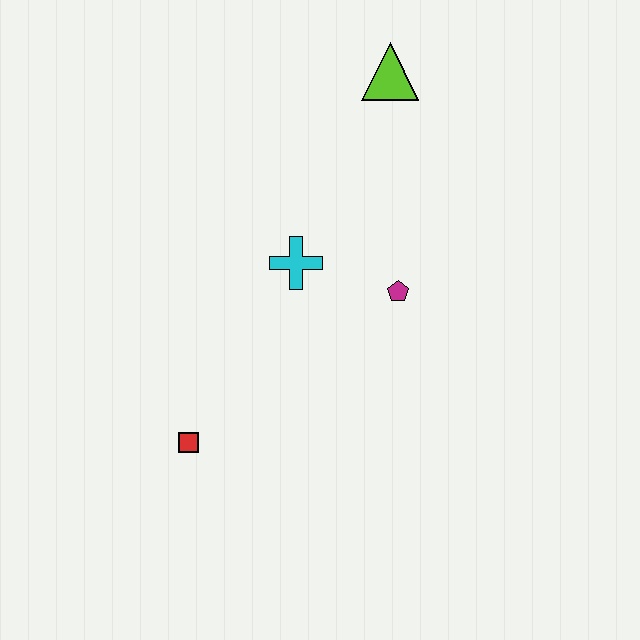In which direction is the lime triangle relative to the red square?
The lime triangle is above the red square.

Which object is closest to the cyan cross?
The magenta pentagon is closest to the cyan cross.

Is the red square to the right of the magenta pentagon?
No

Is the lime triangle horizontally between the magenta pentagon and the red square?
Yes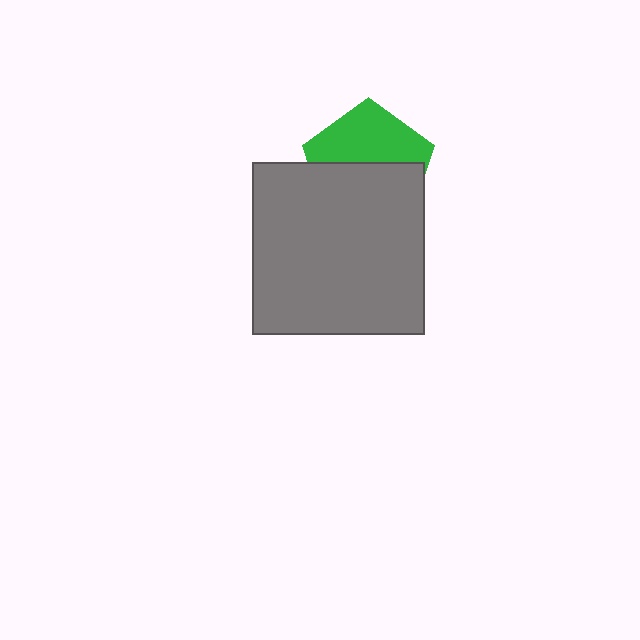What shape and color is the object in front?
The object in front is a gray square.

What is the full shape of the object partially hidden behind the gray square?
The partially hidden object is a green pentagon.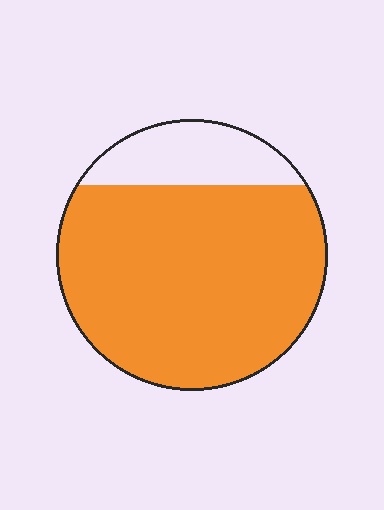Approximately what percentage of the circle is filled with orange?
Approximately 80%.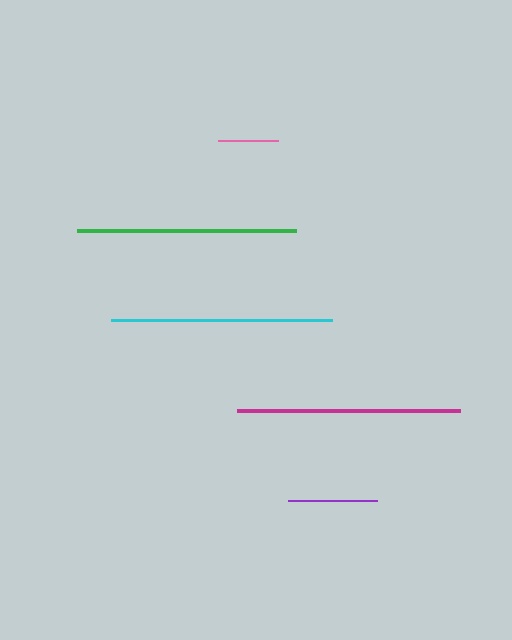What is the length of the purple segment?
The purple segment is approximately 89 pixels long.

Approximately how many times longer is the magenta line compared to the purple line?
The magenta line is approximately 2.5 times the length of the purple line.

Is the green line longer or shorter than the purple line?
The green line is longer than the purple line.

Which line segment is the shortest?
The pink line is the shortest at approximately 60 pixels.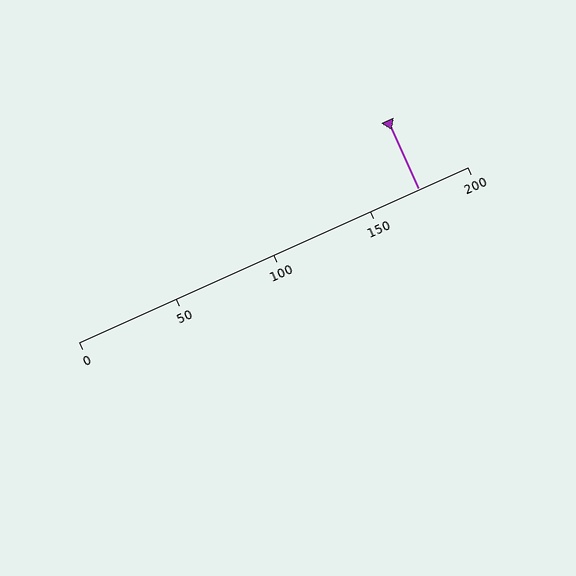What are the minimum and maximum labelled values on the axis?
The axis runs from 0 to 200.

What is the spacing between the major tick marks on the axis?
The major ticks are spaced 50 apart.